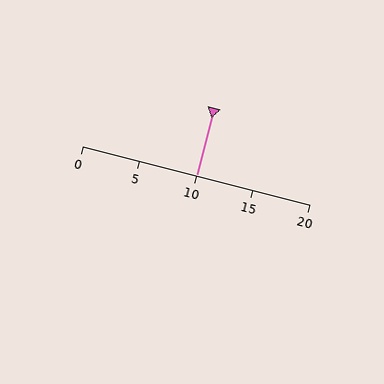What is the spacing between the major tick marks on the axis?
The major ticks are spaced 5 apart.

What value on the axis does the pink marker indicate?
The marker indicates approximately 10.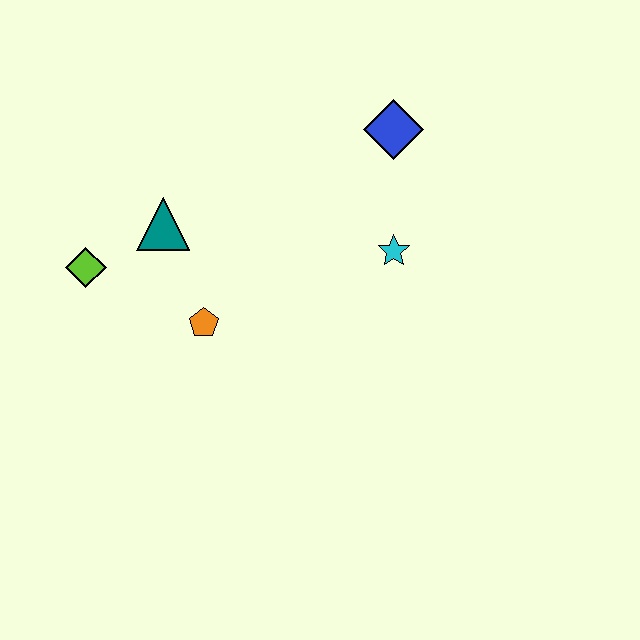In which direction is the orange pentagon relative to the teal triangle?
The orange pentagon is below the teal triangle.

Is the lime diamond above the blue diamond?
No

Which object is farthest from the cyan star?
The lime diamond is farthest from the cyan star.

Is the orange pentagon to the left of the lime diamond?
No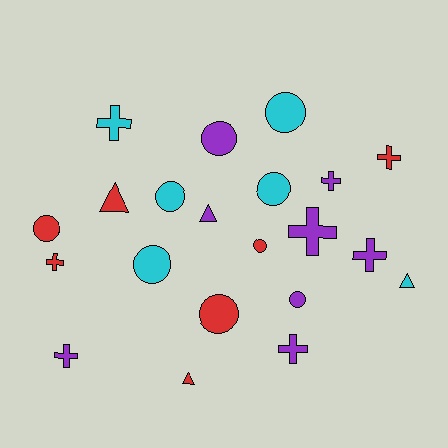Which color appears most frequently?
Purple, with 8 objects.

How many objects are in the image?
There are 21 objects.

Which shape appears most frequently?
Circle, with 9 objects.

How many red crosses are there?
There are 2 red crosses.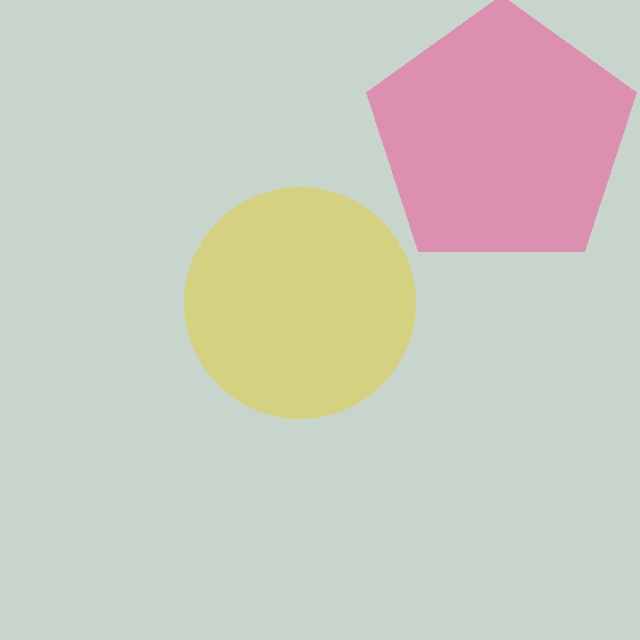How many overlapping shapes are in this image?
There are 2 overlapping shapes in the image.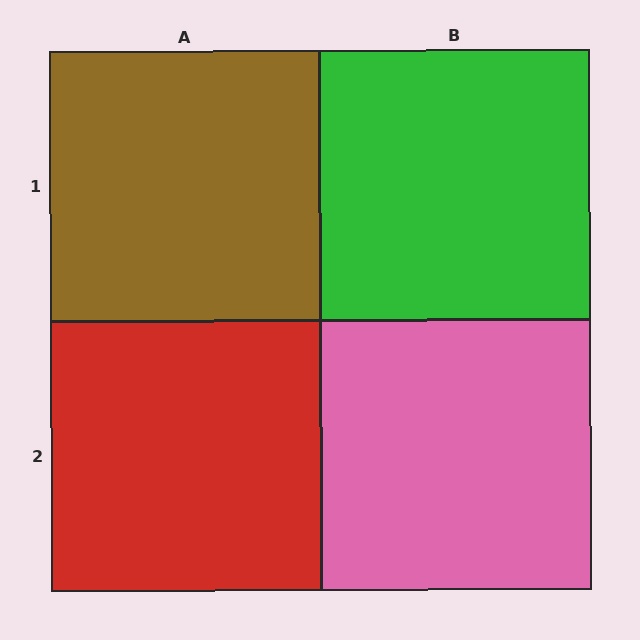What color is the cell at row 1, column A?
Brown.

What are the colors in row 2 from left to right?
Red, pink.